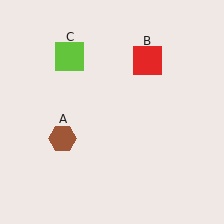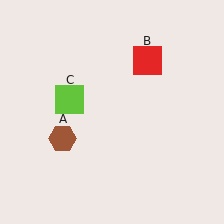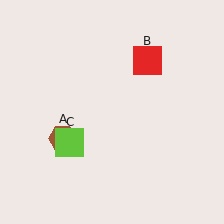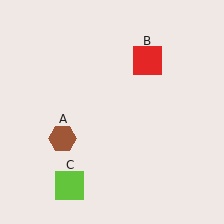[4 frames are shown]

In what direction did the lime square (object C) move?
The lime square (object C) moved down.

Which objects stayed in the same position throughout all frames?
Brown hexagon (object A) and red square (object B) remained stationary.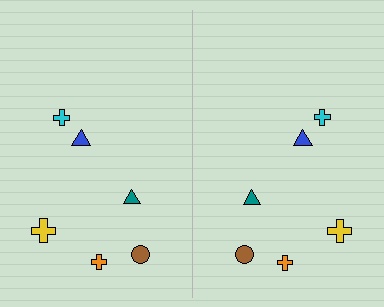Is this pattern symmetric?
Yes, this pattern has bilateral (reflection) symmetry.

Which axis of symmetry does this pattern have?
The pattern has a vertical axis of symmetry running through the center of the image.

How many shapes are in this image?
There are 12 shapes in this image.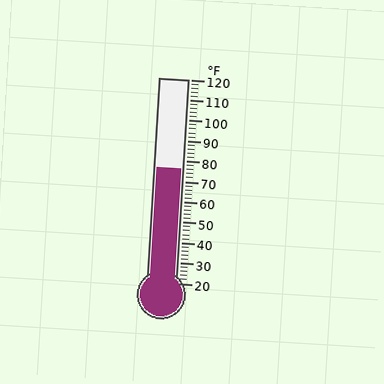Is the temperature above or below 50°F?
The temperature is above 50°F.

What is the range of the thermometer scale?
The thermometer scale ranges from 20°F to 120°F.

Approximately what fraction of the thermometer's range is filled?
The thermometer is filled to approximately 55% of its range.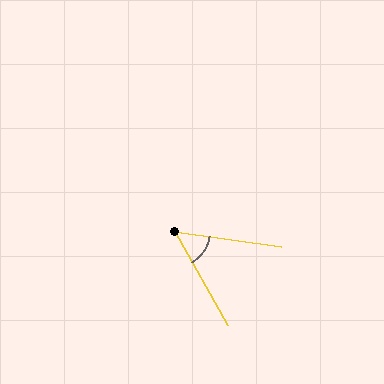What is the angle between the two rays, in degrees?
Approximately 53 degrees.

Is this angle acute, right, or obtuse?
It is acute.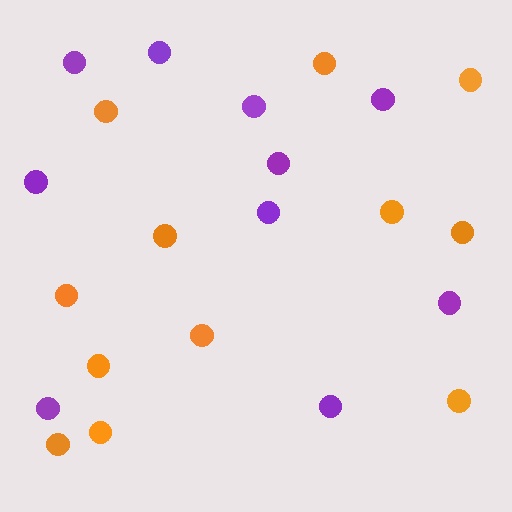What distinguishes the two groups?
There are 2 groups: one group of purple circles (10) and one group of orange circles (12).